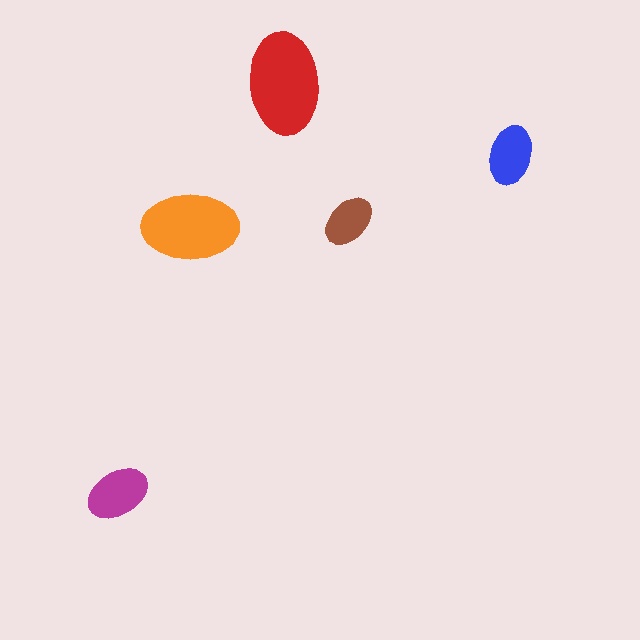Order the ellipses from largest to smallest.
the red one, the orange one, the magenta one, the blue one, the brown one.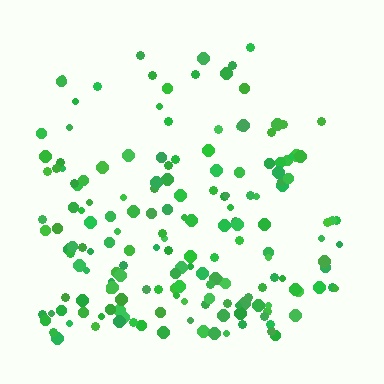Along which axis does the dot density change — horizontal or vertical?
Vertical.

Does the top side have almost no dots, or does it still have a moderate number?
Still a moderate number, just noticeably fewer than the bottom.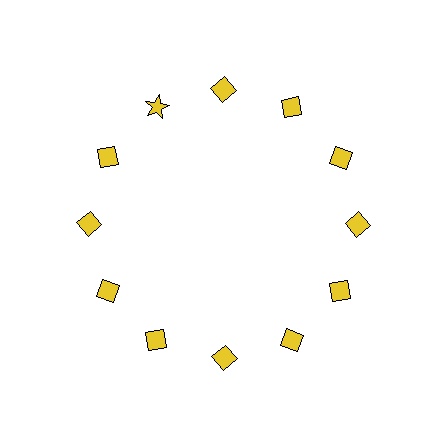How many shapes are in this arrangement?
There are 12 shapes arranged in a ring pattern.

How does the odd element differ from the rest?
It has a different shape: star instead of diamond.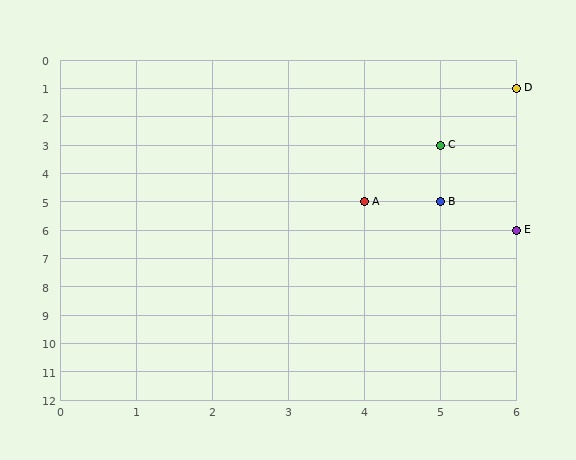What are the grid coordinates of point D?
Point D is at grid coordinates (6, 1).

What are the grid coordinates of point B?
Point B is at grid coordinates (5, 5).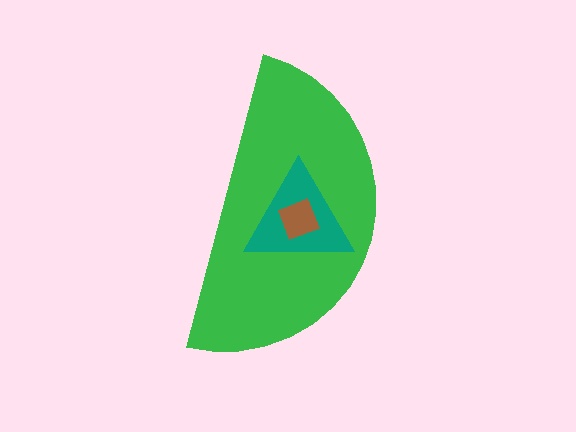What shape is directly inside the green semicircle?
The teal triangle.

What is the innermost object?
The brown square.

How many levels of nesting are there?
3.